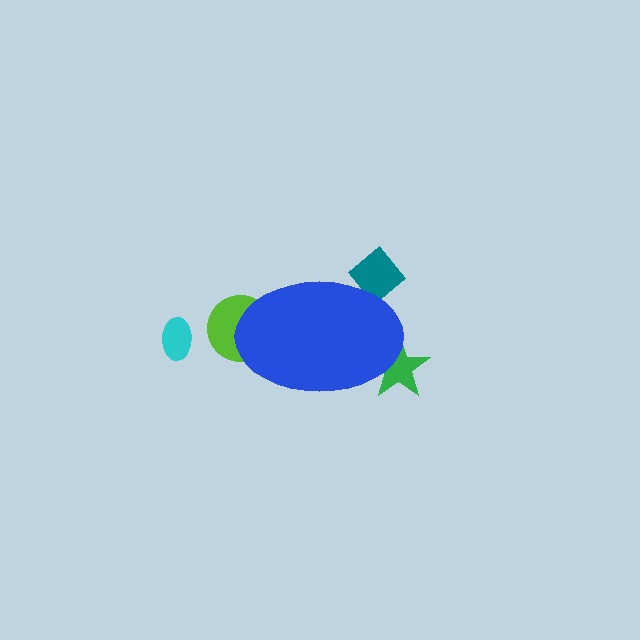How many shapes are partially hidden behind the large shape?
3 shapes are partially hidden.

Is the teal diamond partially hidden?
Yes, the teal diamond is partially hidden behind the blue ellipse.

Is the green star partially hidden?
Yes, the green star is partially hidden behind the blue ellipse.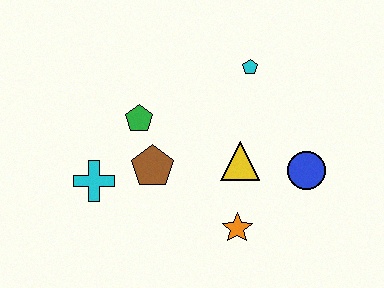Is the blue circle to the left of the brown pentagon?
No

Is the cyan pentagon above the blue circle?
Yes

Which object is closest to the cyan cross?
The brown pentagon is closest to the cyan cross.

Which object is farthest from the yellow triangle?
The cyan cross is farthest from the yellow triangle.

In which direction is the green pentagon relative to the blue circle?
The green pentagon is to the left of the blue circle.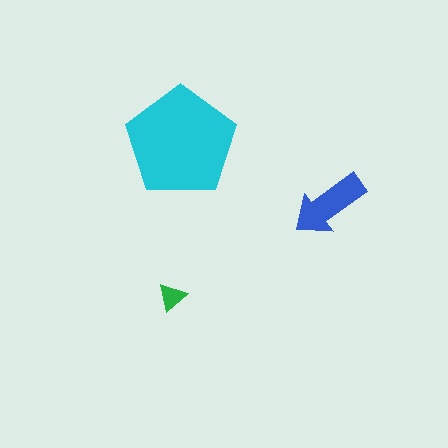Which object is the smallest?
The green triangle.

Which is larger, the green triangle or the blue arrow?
The blue arrow.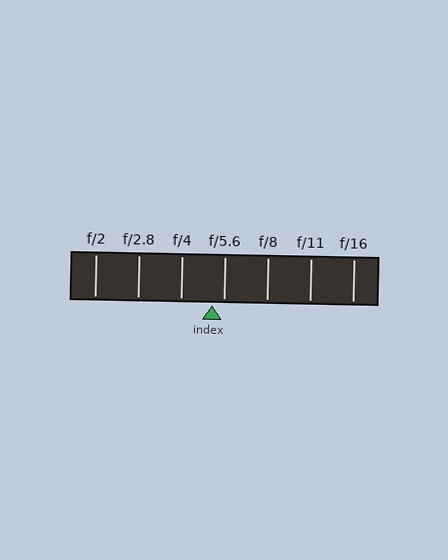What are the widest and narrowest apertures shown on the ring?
The widest aperture shown is f/2 and the narrowest is f/16.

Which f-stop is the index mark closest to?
The index mark is closest to f/5.6.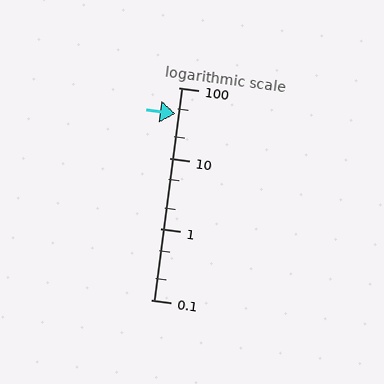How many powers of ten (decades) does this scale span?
The scale spans 3 decades, from 0.1 to 100.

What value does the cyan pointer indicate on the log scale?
The pointer indicates approximately 42.